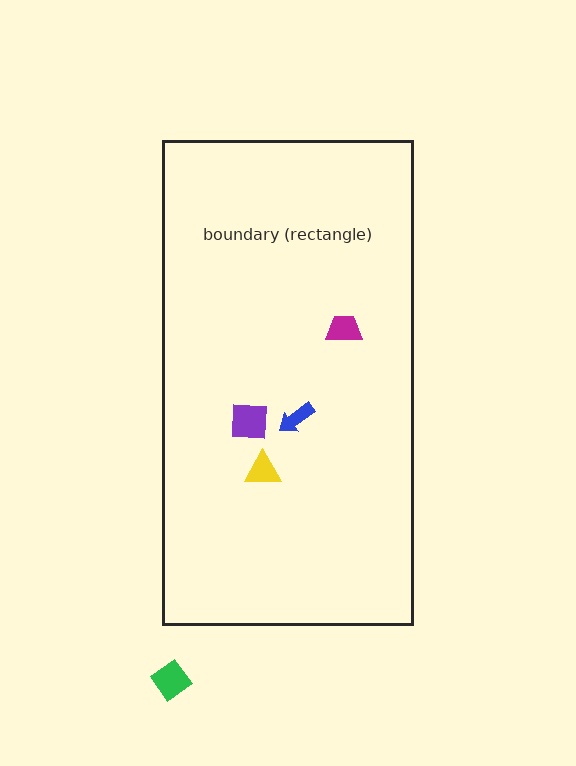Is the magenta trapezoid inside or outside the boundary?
Inside.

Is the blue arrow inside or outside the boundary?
Inside.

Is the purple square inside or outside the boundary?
Inside.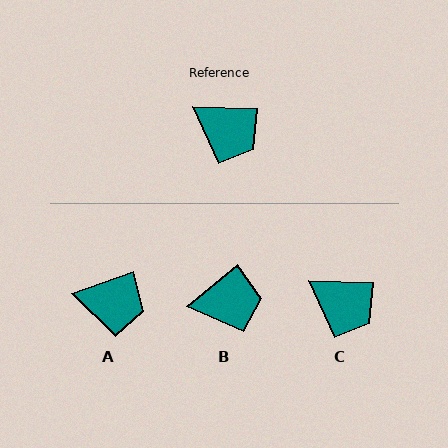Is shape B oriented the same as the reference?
No, it is off by about 42 degrees.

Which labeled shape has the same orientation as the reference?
C.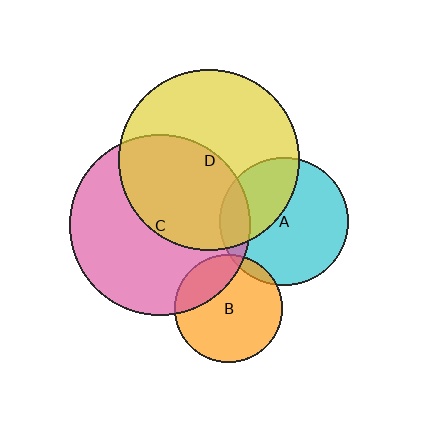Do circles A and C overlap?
Yes.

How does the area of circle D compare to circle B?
Approximately 2.8 times.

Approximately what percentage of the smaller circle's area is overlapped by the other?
Approximately 15%.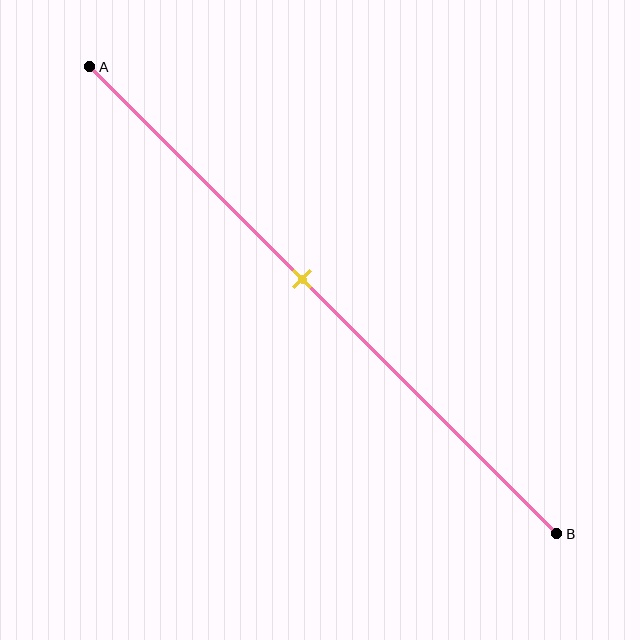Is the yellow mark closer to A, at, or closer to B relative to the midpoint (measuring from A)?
The yellow mark is closer to point A than the midpoint of segment AB.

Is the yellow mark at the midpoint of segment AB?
No, the mark is at about 45% from A, not at the 50% midpoint.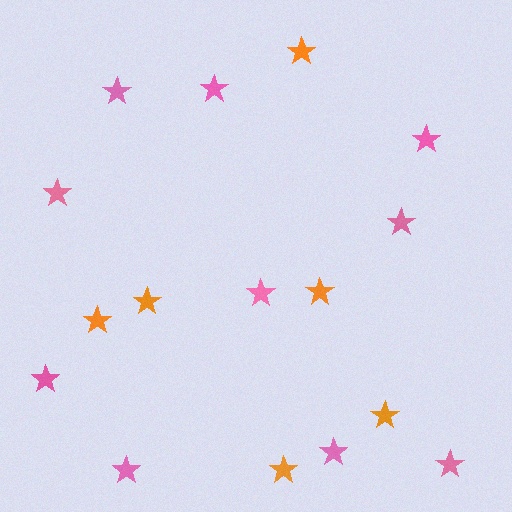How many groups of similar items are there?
There are 2 groups: one group of orange stars (6) and one group of pink stars (10).